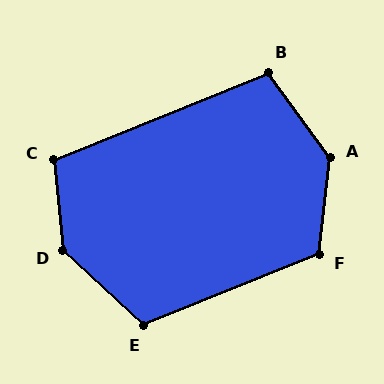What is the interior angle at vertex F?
Approximately 118 degrees (obtuse).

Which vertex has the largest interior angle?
D, at approximately 138 degrees.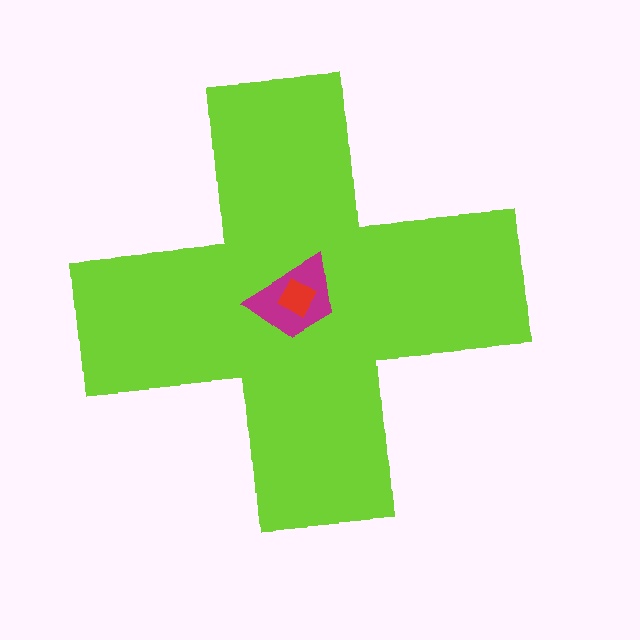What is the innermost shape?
The red square.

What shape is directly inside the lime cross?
The magenta trapezoid.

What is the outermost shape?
The lime cross.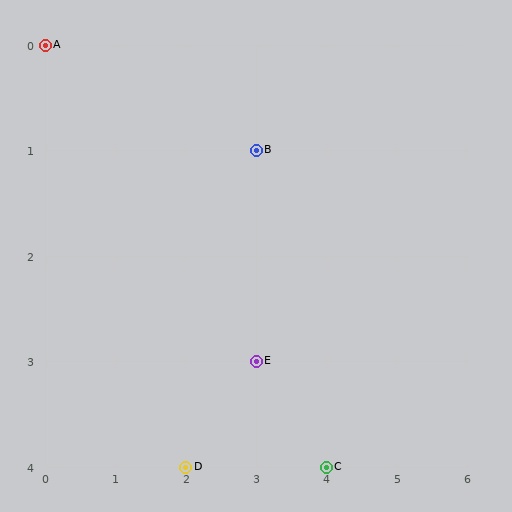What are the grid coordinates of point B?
Point B is at grid coordinates (3, 1).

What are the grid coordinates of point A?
Point A is at grid coordinates (0, 0).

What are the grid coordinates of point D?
Point D is at grid coordinates (2, 4).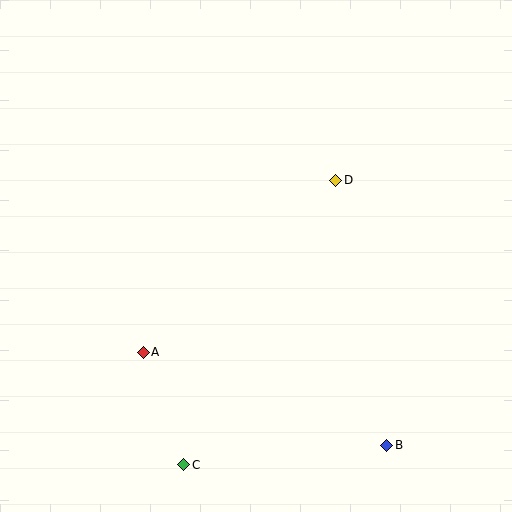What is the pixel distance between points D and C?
The distance between D and C is 323 pixels.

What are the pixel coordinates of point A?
Point A is at (143, 352).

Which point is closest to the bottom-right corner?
Point B is closest to the bottom-right corner.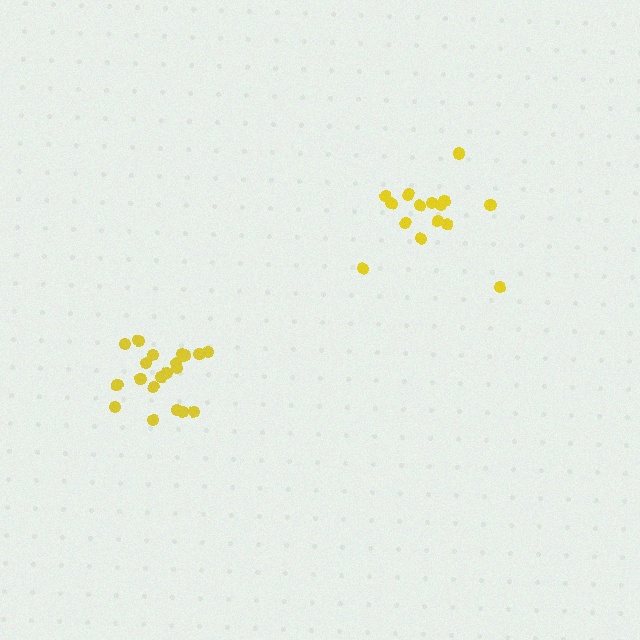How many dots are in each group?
Group 1: 15 dots, Group 2: 20 dots (35 total).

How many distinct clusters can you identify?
There are 2 distinct clusters.